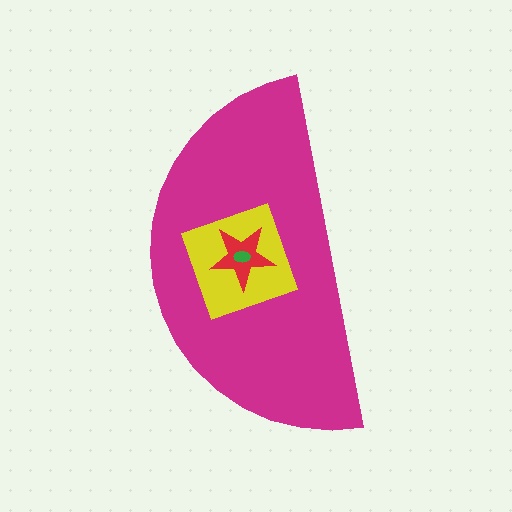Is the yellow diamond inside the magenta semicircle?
Yes.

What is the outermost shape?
The magenta semicircle.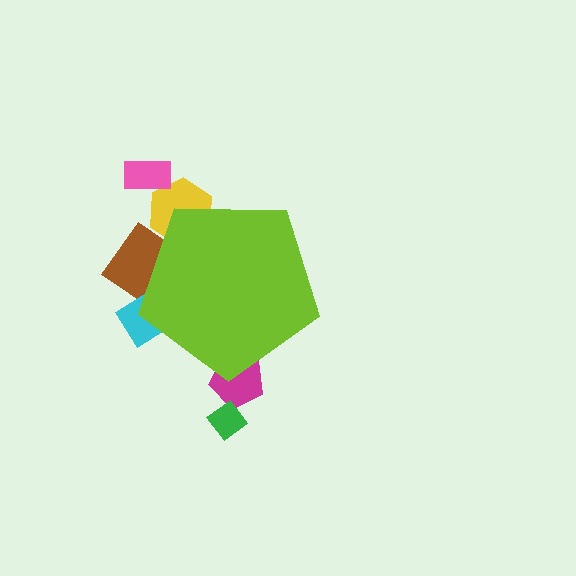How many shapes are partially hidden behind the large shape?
4 shapes are partially hidden.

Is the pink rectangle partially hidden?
No, the pink rectangle is fully visible.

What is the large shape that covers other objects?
A lime pentagon.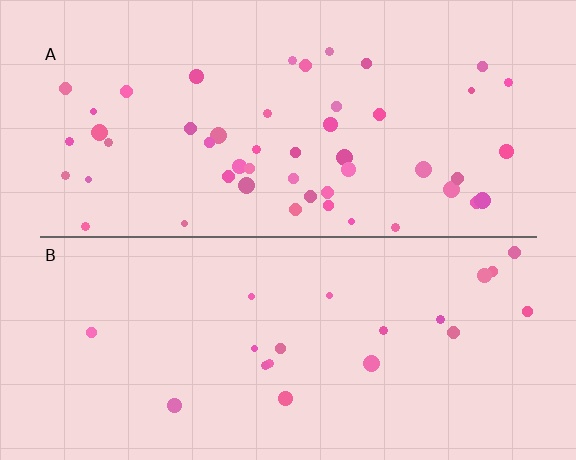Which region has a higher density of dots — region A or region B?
A (the top).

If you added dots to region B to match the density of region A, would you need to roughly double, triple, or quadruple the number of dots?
Approximately triple.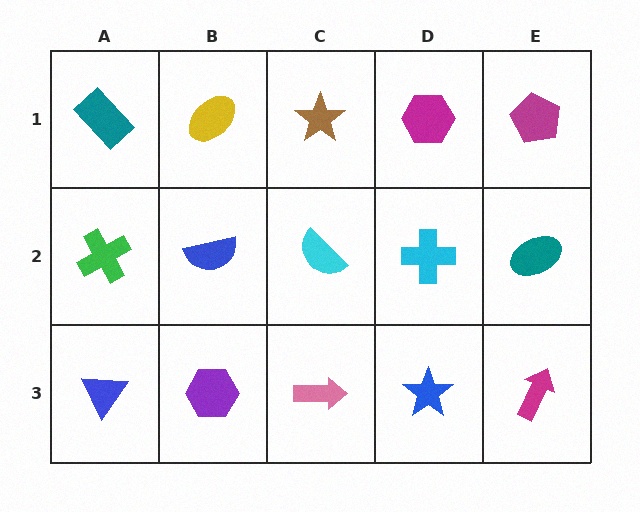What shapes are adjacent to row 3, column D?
A cyan cross (row 2, column D), a pink arrow (row 3, column C), a magenta arrow (row 3, column E).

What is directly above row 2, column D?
A magenta hexagon.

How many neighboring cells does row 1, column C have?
3.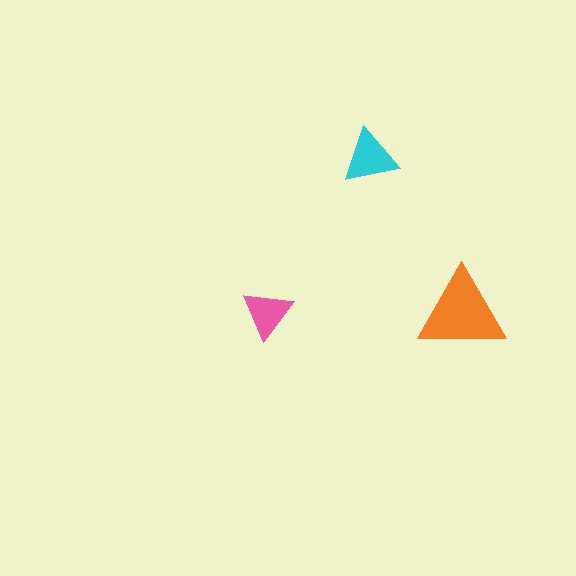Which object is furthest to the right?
The orange triangle is rightmost.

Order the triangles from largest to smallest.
the orange one, the cyan one, the pink one.